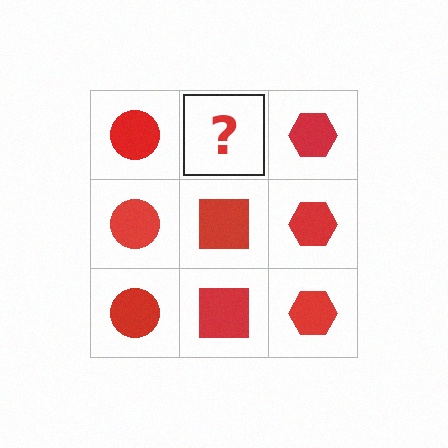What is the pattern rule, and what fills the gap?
The rule is that each column has a consistent shape. The gap should be filled with a red square.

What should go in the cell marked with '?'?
The missing cell should contain a red square.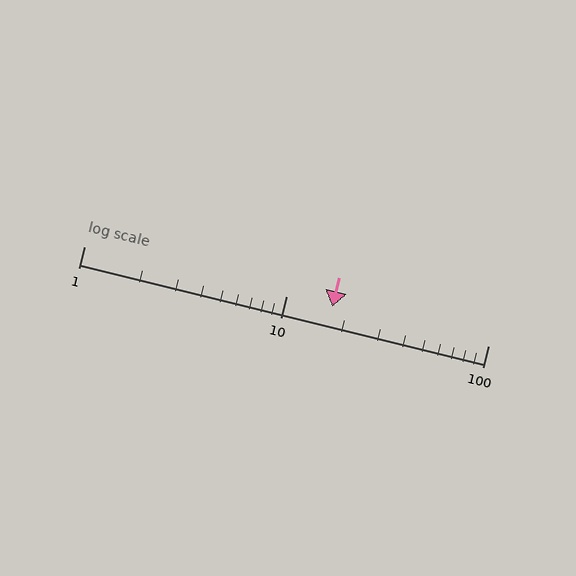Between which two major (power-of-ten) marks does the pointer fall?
The pointer is between 10 and 100.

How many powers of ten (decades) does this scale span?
The scale spans 2 decades, from 1 to 100.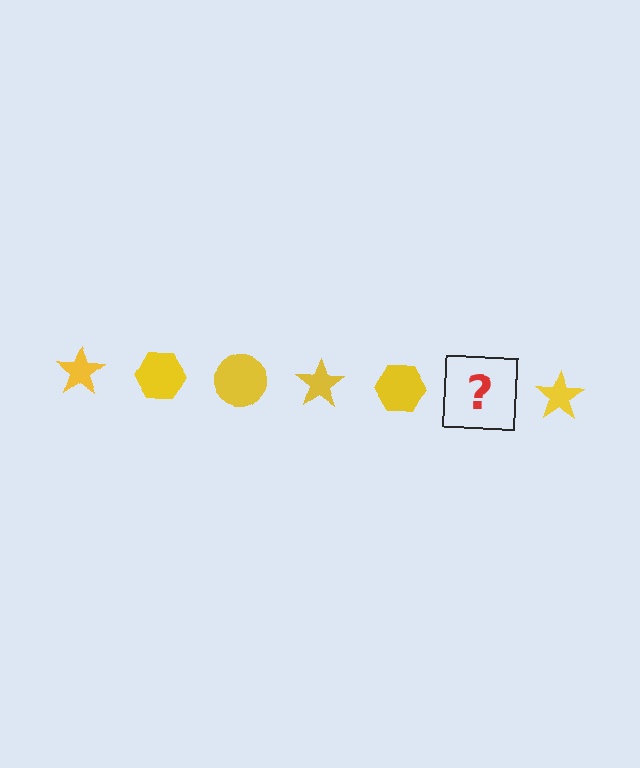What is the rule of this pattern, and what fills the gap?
The rule is that the pattern cycles through star, hexagon, circle shapes in yellow. The gap should be filled with a yellow circle.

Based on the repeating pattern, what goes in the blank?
The blank should be a yellow circle.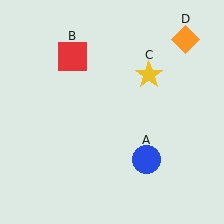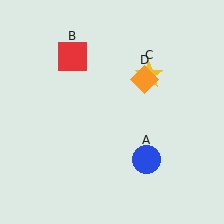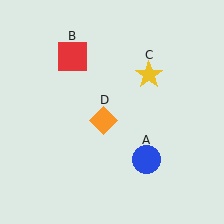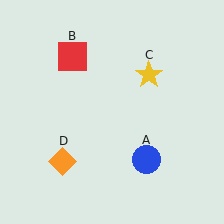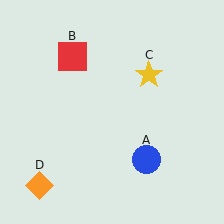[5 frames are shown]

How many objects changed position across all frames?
1 object changed position: orange diamond (object D).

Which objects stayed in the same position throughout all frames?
Blue circle (object A) and red square (object B) and yellow star (object C) remained stationary.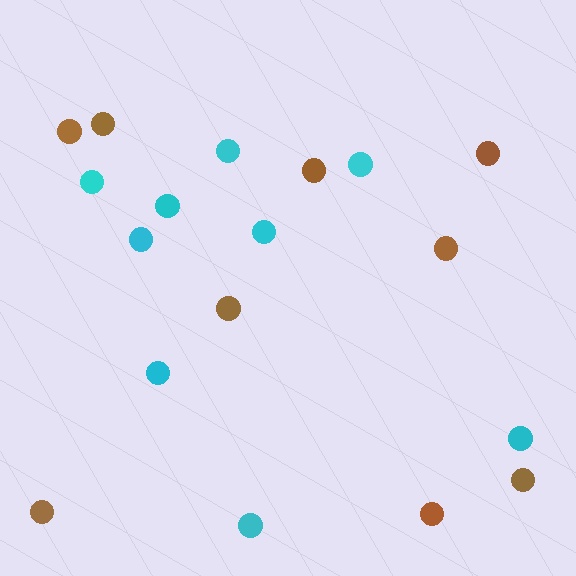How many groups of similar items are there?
There are 2 groups: one group of cyan circles (9) and one group of brown circles (9).